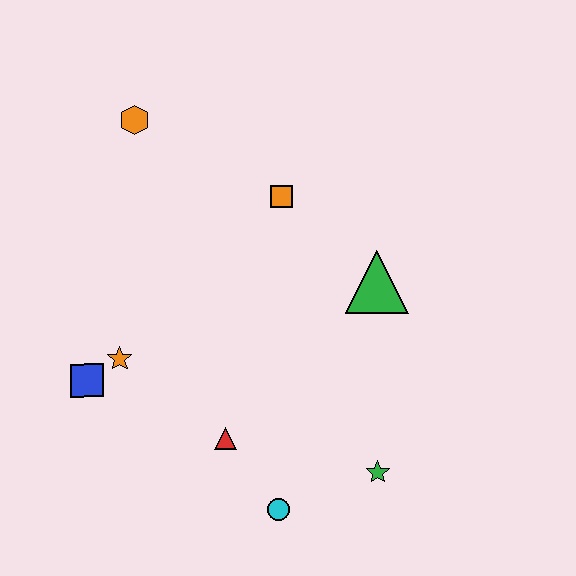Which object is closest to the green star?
The cyan circle is closest to the green star.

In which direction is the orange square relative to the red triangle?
The orange square is above the red triangle.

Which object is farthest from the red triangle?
The orange hexagon is farthest from the red triangle.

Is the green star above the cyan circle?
Yes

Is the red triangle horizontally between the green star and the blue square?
Yes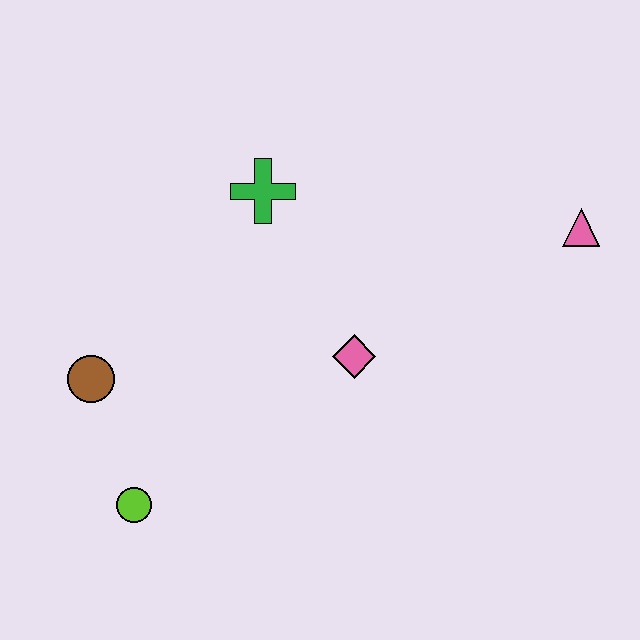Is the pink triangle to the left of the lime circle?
No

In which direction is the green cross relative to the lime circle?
The green cross is above the lime circle.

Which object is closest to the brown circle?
The lime circle is closest to the brown circle.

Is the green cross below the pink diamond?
No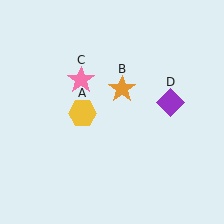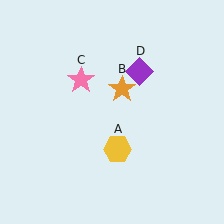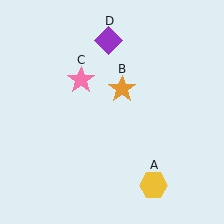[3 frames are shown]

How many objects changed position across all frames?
2 objects changed position: yellow hexagon (object A), purple diamond (object D).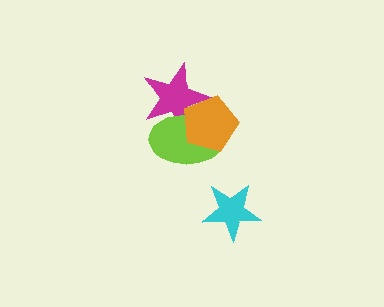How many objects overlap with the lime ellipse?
2 objects overlap with the lime ellipse.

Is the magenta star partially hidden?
Yes, it is partially covered by another shape.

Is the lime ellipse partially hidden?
Yes, it is partially covered by another shape.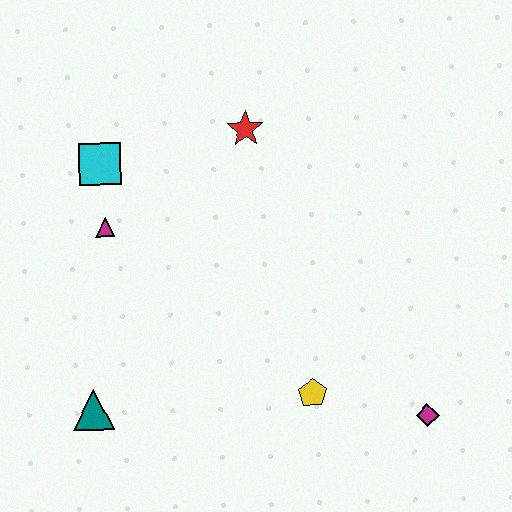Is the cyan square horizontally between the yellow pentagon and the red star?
No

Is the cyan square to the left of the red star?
Yes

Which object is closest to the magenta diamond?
The yellow pentagon is closest to the magenta diamond.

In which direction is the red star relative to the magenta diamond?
The red star is above the magenta diamond.